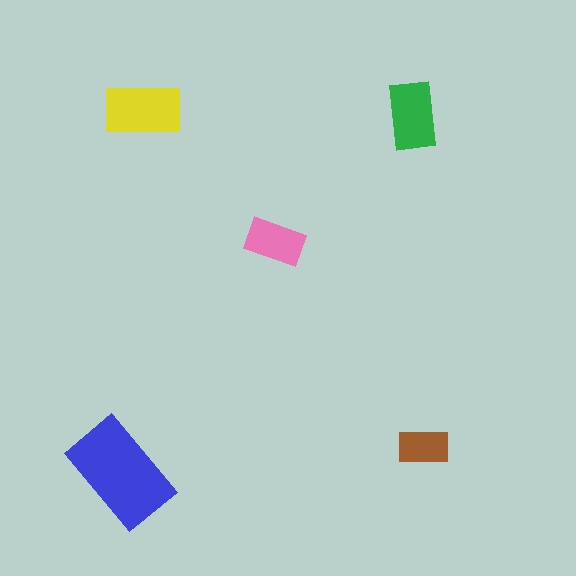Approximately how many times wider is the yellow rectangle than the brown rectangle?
About 1.5 times wider.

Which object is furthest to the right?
The brown rectangle is rightmost.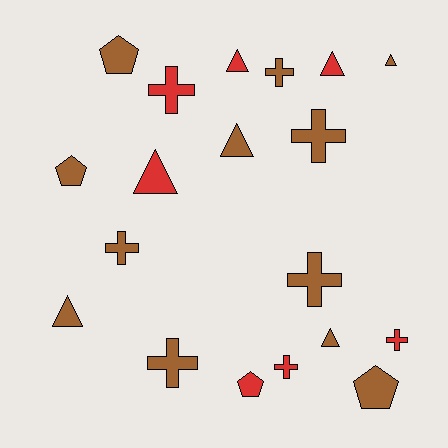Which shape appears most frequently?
Cross, with 8 objects.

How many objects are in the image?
There are 19 objects.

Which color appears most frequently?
Brown, with 12 objects.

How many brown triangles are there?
There are 4 brown triangles.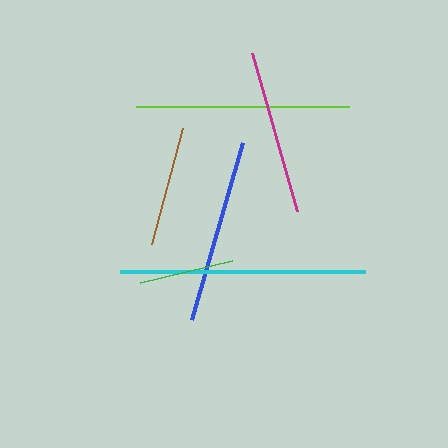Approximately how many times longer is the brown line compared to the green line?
The brown line is approximately 1.3 times the length of the green line.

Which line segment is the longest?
The cyan line is the longest at approximately 244 pixels.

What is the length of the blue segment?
The blue segment is approximately 184 pixels long.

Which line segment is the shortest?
The green line is the shortest at approximately 95 pixels.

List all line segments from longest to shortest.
From longest to shortest: cyan, lime, blue, magenta, brown, green.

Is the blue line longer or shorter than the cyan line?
The cyan line is longer than the blue line.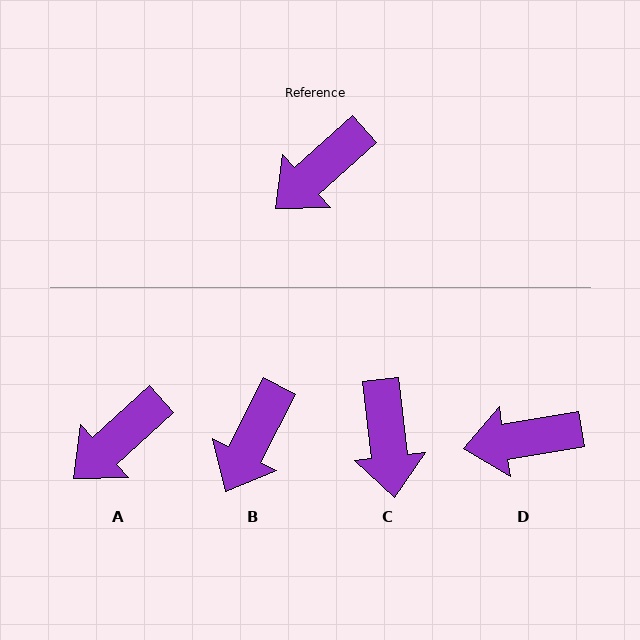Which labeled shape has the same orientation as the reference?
A.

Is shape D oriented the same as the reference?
No, it is off by about 33 degrees.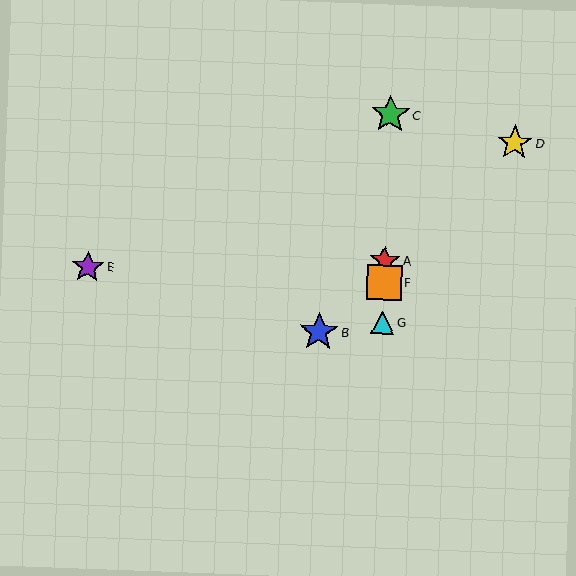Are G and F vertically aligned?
Yes, both are at x≈383.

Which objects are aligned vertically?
Objects A, C, F, G are aligned vertically.